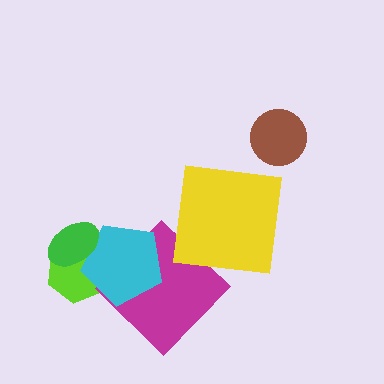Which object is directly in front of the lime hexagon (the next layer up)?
The cyan pentagon is directly in front of the lime hexagon.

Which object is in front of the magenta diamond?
The cyan pentagon is in front of the magenta diamond.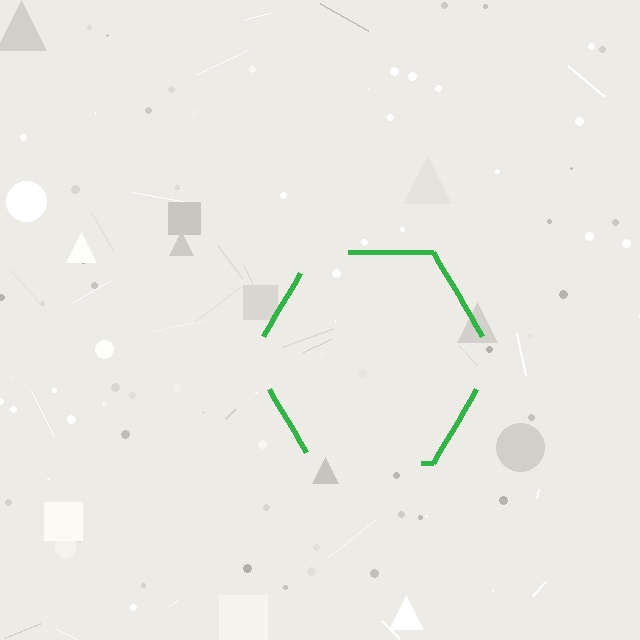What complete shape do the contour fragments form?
The contour fragments form a hexagon.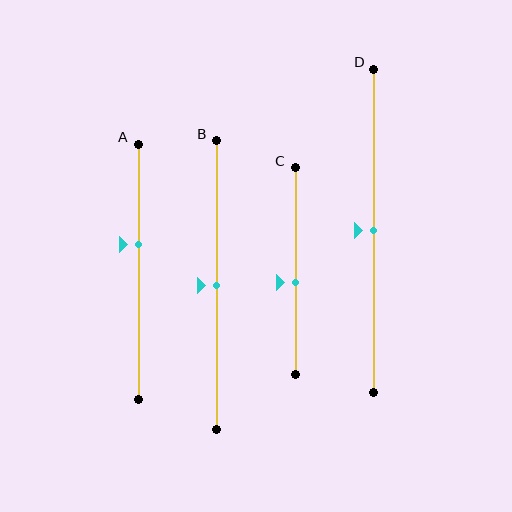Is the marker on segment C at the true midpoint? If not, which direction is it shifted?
No, the marker on segment C is shifted downward by about 5% of the segment length.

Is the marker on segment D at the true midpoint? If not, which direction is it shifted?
Yes, the marker on segment D is at the true midpoint.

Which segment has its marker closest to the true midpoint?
Segment B has its marker closest to the true midpoint.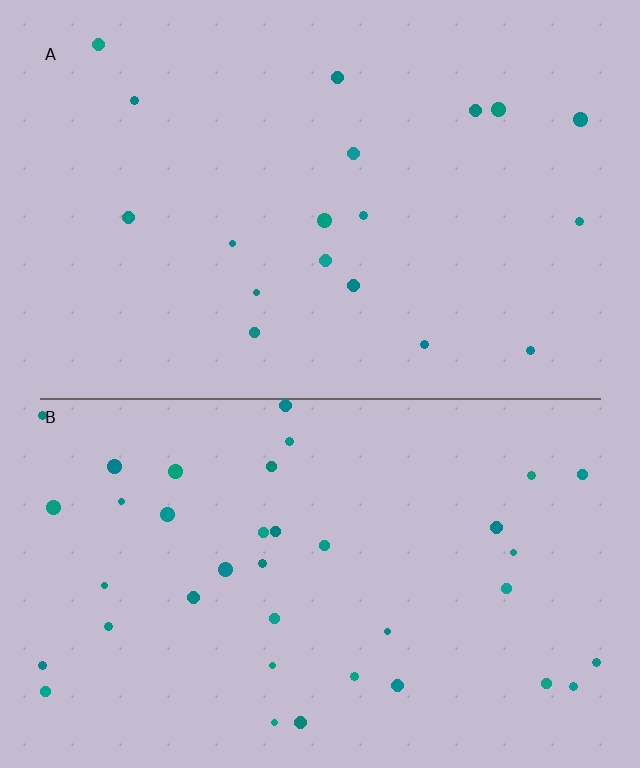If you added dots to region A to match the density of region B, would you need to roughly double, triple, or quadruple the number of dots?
Approximately double.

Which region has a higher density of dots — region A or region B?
B (the bottom).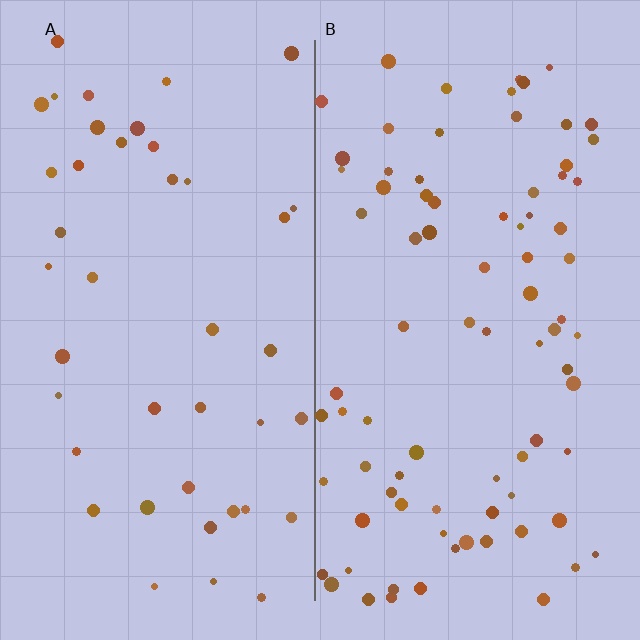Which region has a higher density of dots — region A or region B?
B (the right).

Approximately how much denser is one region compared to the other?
Approximately 2.0× — region B over region A.